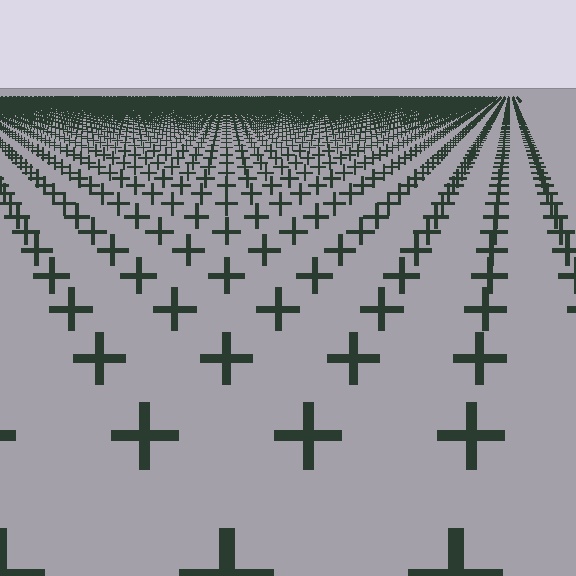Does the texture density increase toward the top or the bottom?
Density increases toward the top.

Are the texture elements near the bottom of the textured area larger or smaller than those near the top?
Larger. Near the bottom, elements are closer to the viewer and appear at a bigger on-screen size.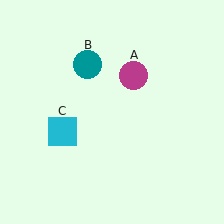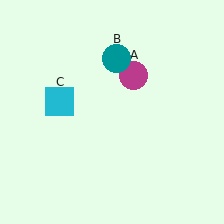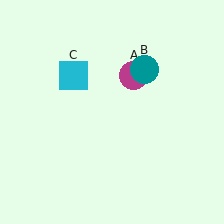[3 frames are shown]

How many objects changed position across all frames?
2 objects changed position: teal circle (object B), cyan square (object C).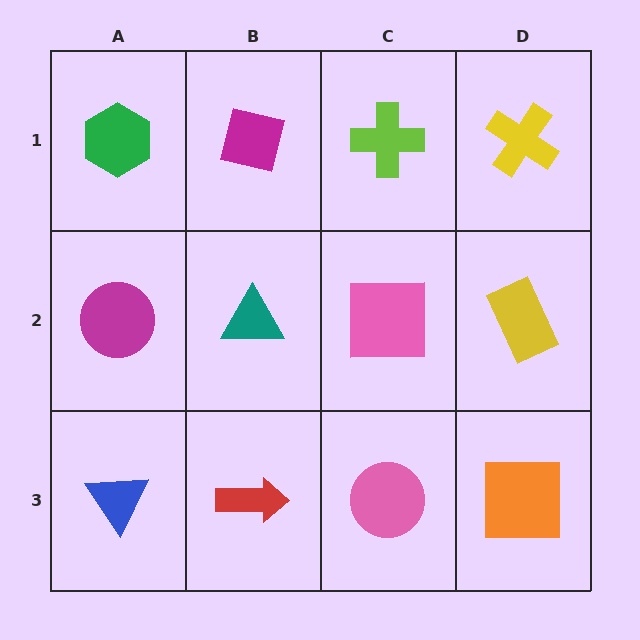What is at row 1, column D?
A yellow cross.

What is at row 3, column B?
A red arrow.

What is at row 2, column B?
A teal triangle.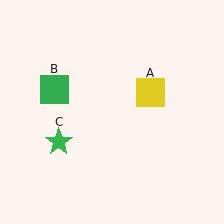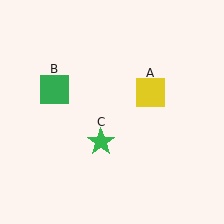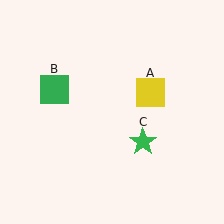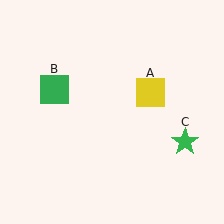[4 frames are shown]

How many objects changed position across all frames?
1 object changed position: green star (object C).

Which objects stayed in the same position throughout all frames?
Yellow square (object A) and green square (object B) remained stationary.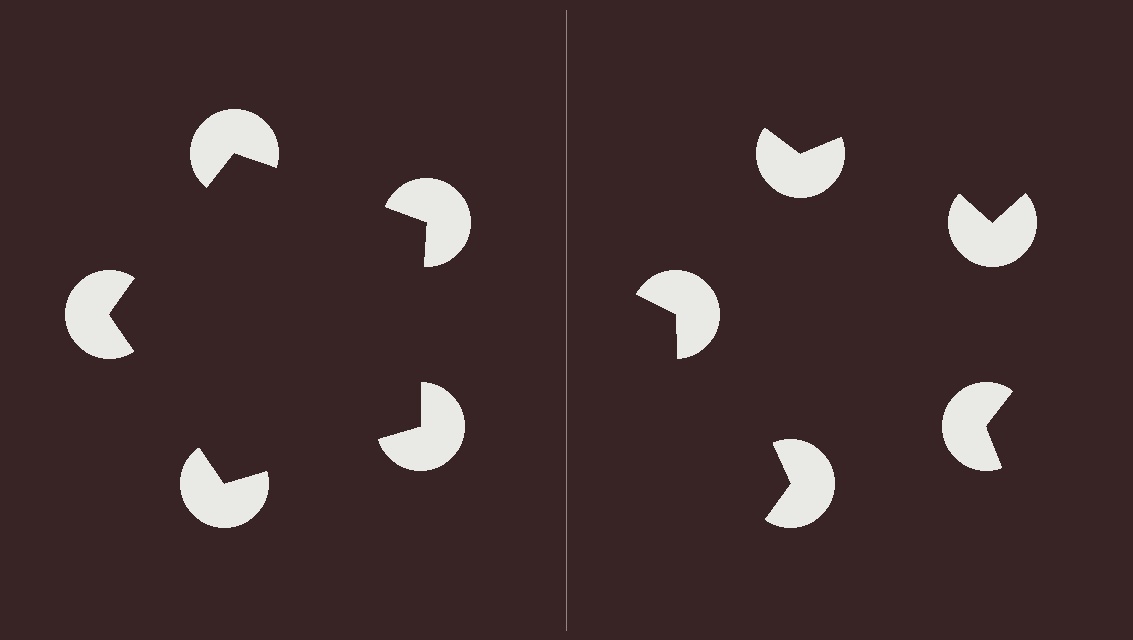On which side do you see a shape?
An illusory pentagon appears on the left side. On the right side the wedge cuts are rotated, so no coherent shape forms.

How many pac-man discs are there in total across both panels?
10 — 5 on each side.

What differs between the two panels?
The pac-man discs are positioned identically on both sides; only the wedge orientations differ. On the left they align to a pentagon; on the right they are misaligned.